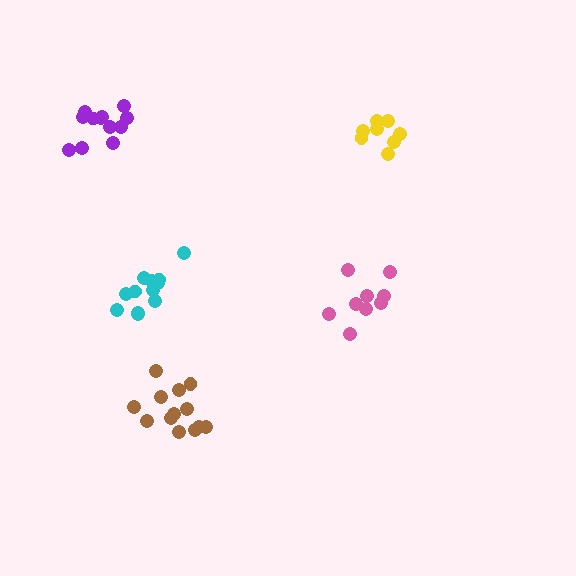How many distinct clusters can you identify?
There are 5 distinct clusters.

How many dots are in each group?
Group 1: 13 dots, Group 2: 9 dots, Group 3: 8 dots, Group 4: 12 dots, Group 5: 12 dots (54 total).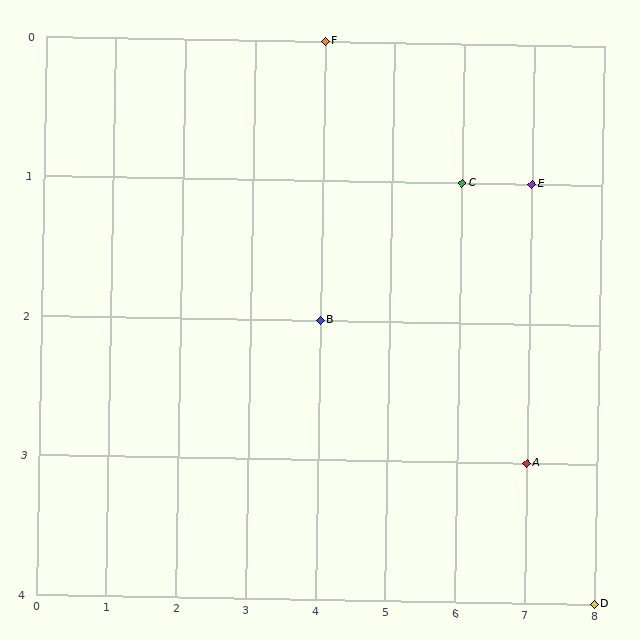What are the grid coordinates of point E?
Point E is at grid coordinates (7, 1).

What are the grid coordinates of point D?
Point D is at grid coordinates (8, 4).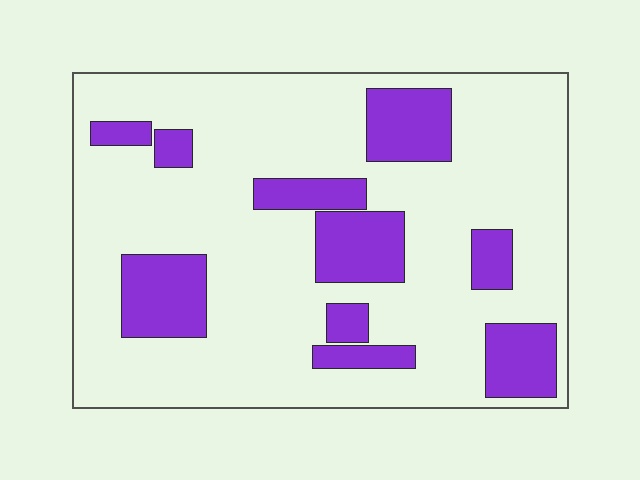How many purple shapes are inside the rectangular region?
10.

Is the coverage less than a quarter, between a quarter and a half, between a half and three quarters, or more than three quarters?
Less than a quarter.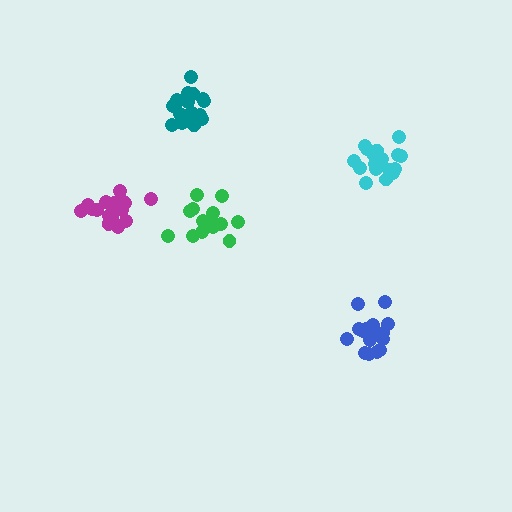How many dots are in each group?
Group 1: 19 dots, Group 2: 18 dots, Group 3: 18 dots, Group 4: 18 dots, Group 5: 16 dots (89 total).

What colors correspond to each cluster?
The clusters are colored: cyan, magenta, blue, teal, green.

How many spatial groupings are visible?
There are 5 spatial groupings.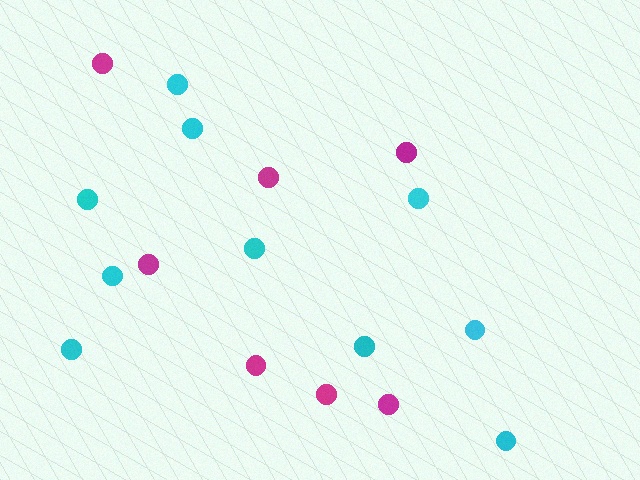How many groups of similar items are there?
There are 2 groups: one group of cyan circles (10) and one group of magenta circles (7).